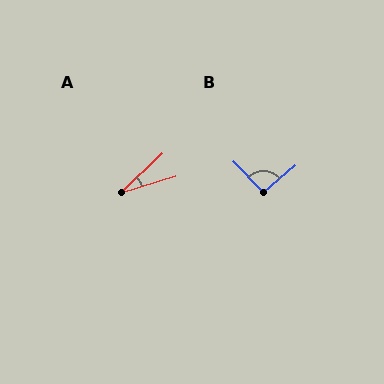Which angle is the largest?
B, at approximately 95 degrees.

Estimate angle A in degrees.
Approximately 27 degrees.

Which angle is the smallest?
A, at approximately 27 degrees.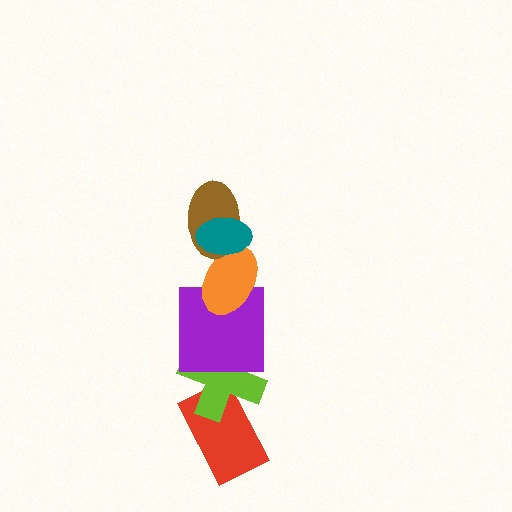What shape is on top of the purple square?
The orange ellipse is on top of the purple square.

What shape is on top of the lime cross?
The purple square is on top of the lime cross.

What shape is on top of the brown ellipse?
The teal ellipse is on top of the brown ellipse.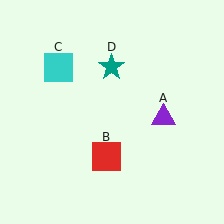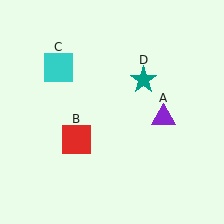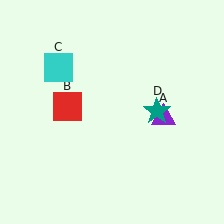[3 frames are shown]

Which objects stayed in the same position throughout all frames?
Purple triangle (object A) and cyan square (object C) remained stationary.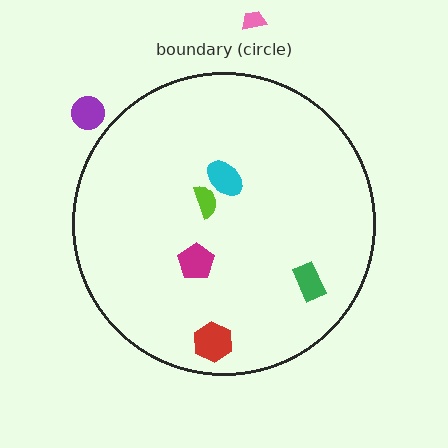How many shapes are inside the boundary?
5 inside, 2 outside.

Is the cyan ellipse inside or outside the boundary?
Inside.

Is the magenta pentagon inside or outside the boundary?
Inside.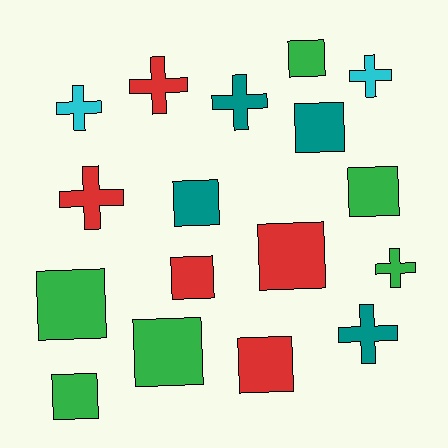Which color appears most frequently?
Green, with 6 objects.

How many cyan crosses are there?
There are 2 cyan crosses.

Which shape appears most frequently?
Square, with 10 objects.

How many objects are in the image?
There are 17 objects.